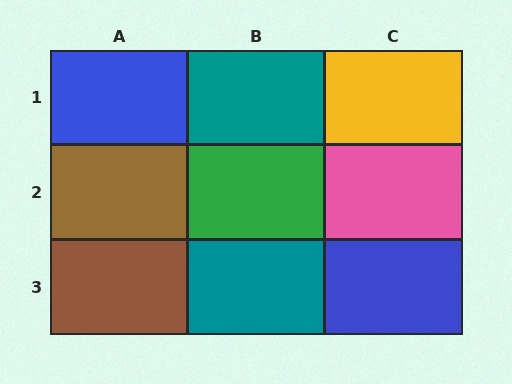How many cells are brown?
2 cells are brown.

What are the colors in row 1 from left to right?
Blue, teal, yellow.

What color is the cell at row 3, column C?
Blue.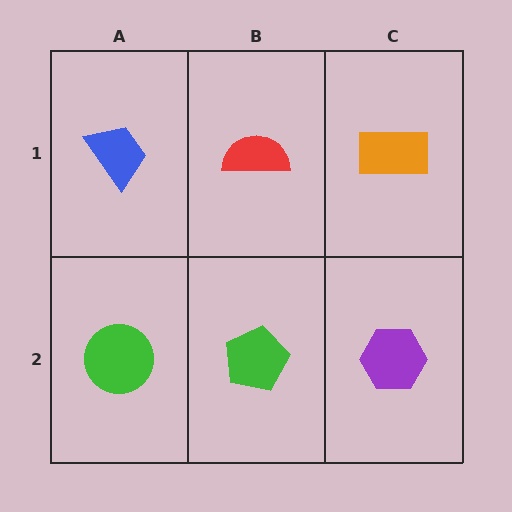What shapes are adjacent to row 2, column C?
An orange rectangle (row 1, column C), a green pentagon (row 2, column B).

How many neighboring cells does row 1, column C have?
2.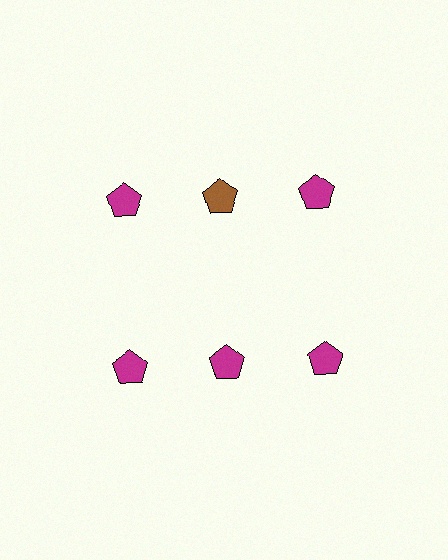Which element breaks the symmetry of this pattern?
The brown pentagon in the top row, second from left column breaks the symmetry. All other shapes are magenta pentagons.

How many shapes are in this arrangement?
There are 6 shapes arranged in a grid pattern.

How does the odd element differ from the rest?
It has a different color: brown instead of magenta.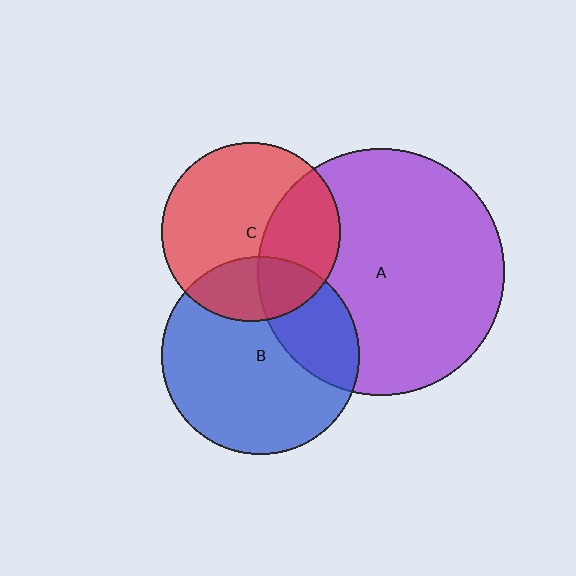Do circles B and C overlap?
Yes.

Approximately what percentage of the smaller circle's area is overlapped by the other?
Approximately 25%.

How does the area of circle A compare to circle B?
Approximately 1.6 times.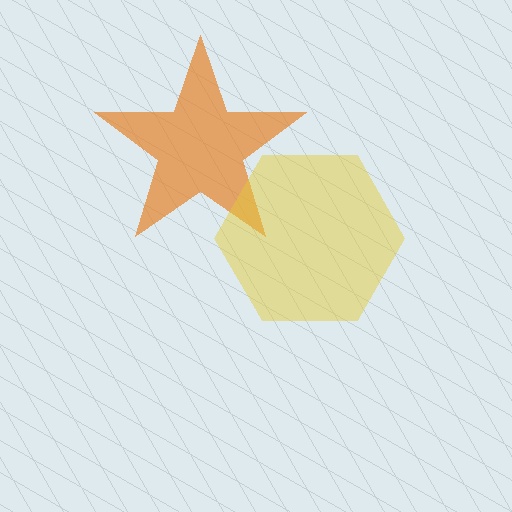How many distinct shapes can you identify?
There are 2 distinct shapes: an orange star, a yellow hexagon.